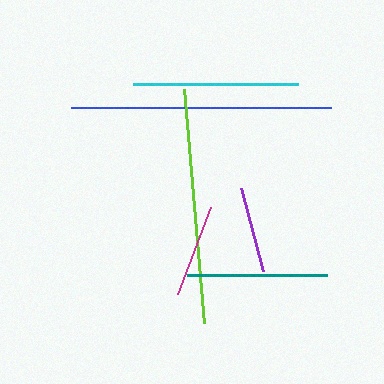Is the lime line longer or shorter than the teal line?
The lime line is longer than the teal line.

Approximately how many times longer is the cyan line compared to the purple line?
The cyan line is approximately 1.9 times the length of the purple line.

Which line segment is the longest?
The blue line is the longest at approximately 260 pixels.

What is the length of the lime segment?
The lime segment is approximately 235 pixels long.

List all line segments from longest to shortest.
From longest to shortest: blue, lime, cyan, teal, magenta, purple.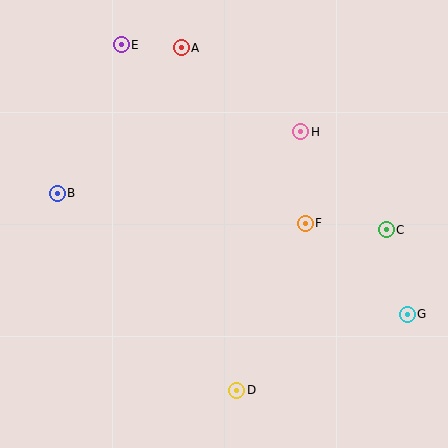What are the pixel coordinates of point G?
Point G is at (407, 314).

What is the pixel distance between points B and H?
The distance between B and H is 251 pixels.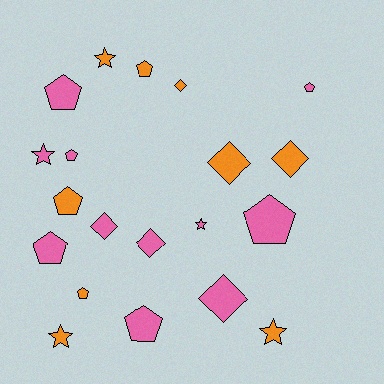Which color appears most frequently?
Pink, with 11 objects.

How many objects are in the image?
There are 20 objects.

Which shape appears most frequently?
Pentagon, with 9 objects.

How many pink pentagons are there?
There are 6 pink pentagons.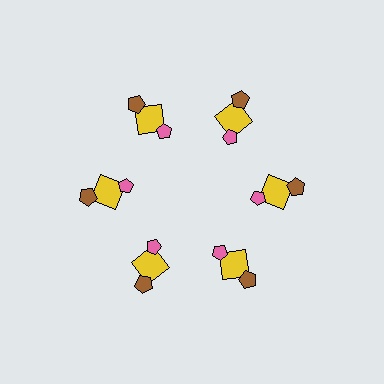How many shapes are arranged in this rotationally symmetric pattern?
There are 18 shapes, arranged in 6 groups of 3.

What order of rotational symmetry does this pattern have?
This pattern has 6-fold rotational symmetry.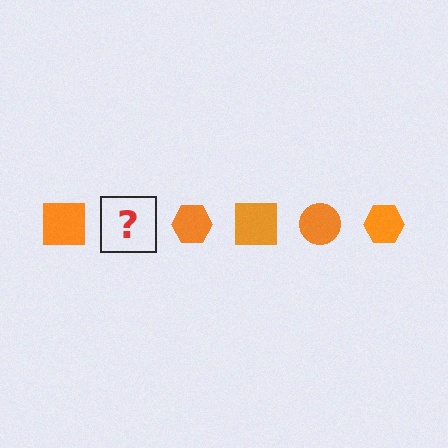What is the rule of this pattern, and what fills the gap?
The rule is that the pattern cycles through square, circle, hexagon shapes in orange. The gap should be filled with an orange circle.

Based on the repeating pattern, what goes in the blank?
The blank should be an orange circle.